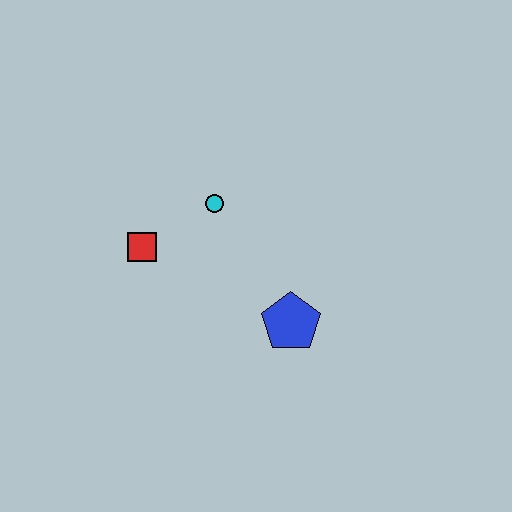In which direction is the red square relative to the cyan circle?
The red square is to the left of the cyan circle.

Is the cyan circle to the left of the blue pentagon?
Yes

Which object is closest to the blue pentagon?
The cyan circle is closest to the blue pentagon.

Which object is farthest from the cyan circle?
The blue pentagon is farthest from the cyan circle.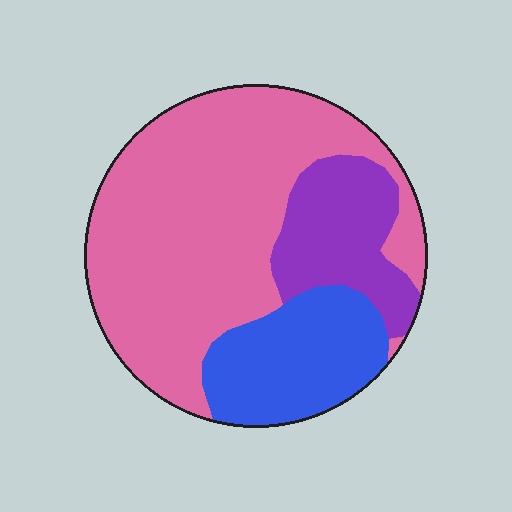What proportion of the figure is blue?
Blue covers about 20% of the figure.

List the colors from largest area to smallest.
From largest to smallest: pink, blue, purple.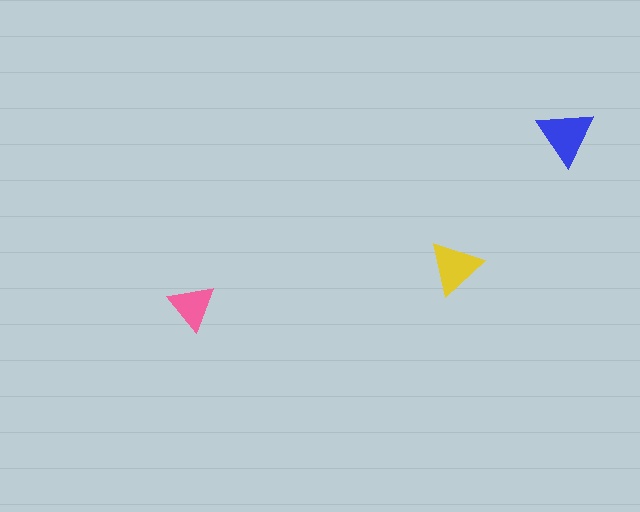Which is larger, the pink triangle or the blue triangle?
The blue one.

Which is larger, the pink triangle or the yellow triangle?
The yellow one.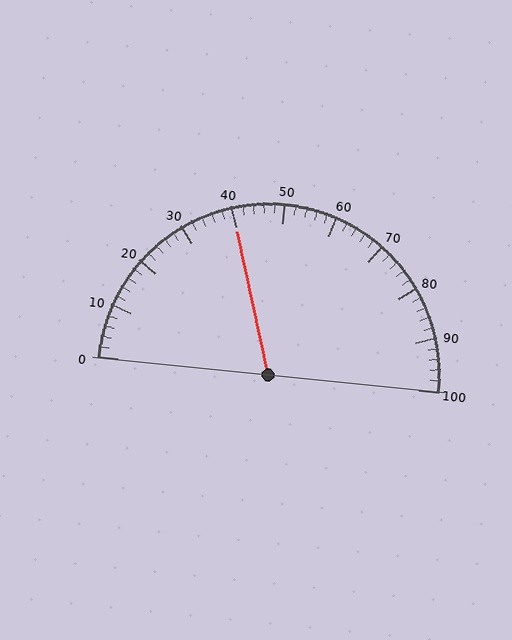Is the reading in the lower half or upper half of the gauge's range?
The reading is in the lower half of the range (0 to 100).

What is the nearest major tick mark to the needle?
The nearest major tick mark is 40.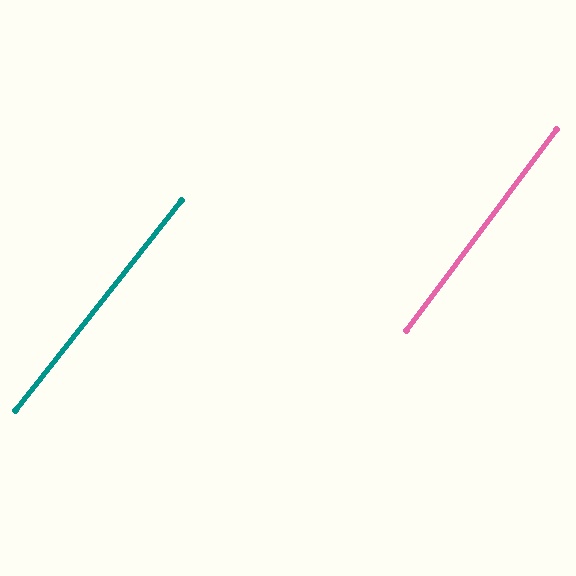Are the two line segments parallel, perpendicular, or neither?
Parallel — their directions differ by only 1.5°.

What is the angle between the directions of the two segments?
Approximately 1 degree.